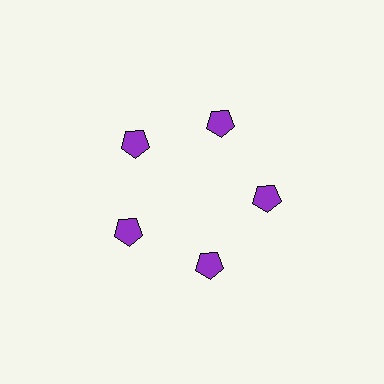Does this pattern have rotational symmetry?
Yes, this pattern has 5-fold rotational symmetry. It looks the same after rotating 72 degrees around the center.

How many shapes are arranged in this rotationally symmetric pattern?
There are 5 shapes, arranged in 5 groups of 1.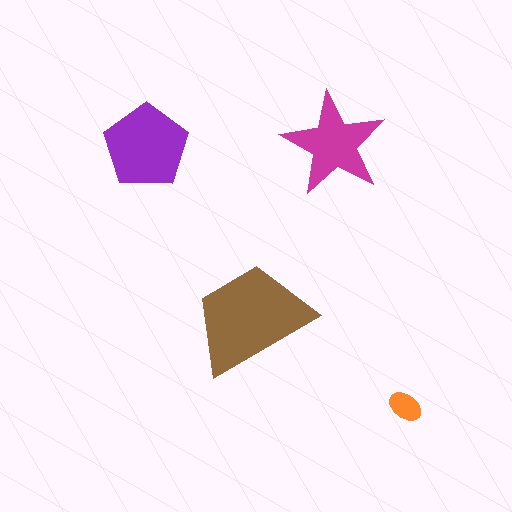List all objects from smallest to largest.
The orange ellipse, the magenta star, the purple pentagon, the brown trapezoid.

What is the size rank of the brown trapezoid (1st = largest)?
1st.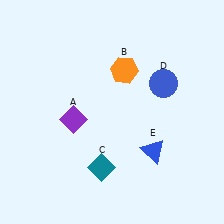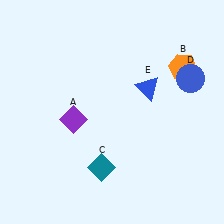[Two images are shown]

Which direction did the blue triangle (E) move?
The blue triangle (E) moved up.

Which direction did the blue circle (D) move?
The blue circle (D) moved right.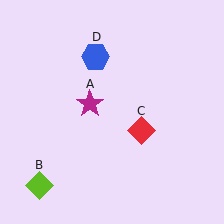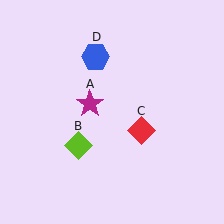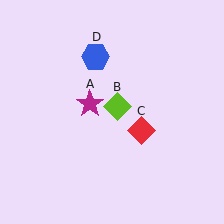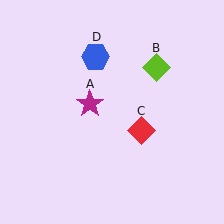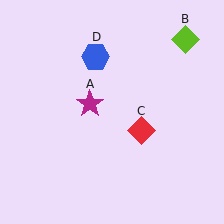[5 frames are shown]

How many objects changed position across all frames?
1 object changed position: lime diamond (object B).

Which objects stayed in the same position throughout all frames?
Magenta star (object A) and red diamond (object C) and blue hexagon (object D) remained stationary.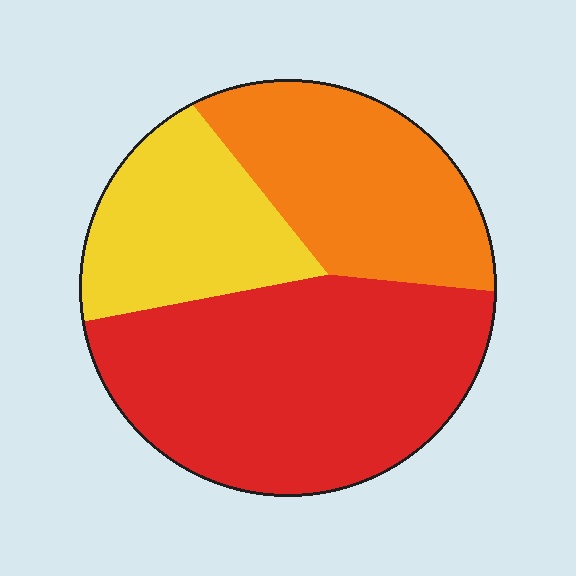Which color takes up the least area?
Yellow, at roughly 25%.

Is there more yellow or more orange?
Orange.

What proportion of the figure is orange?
Orange covers 29% of the figure.